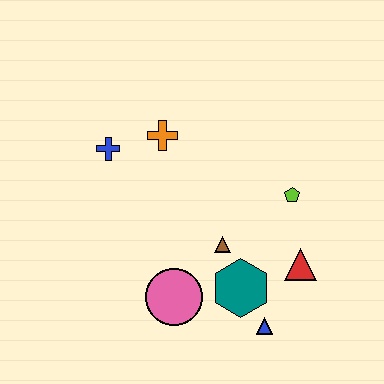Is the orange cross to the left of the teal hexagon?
Yes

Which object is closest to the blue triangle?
The teal hexagon is closest to the blue triangle.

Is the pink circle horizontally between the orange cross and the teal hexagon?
Yes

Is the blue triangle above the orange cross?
No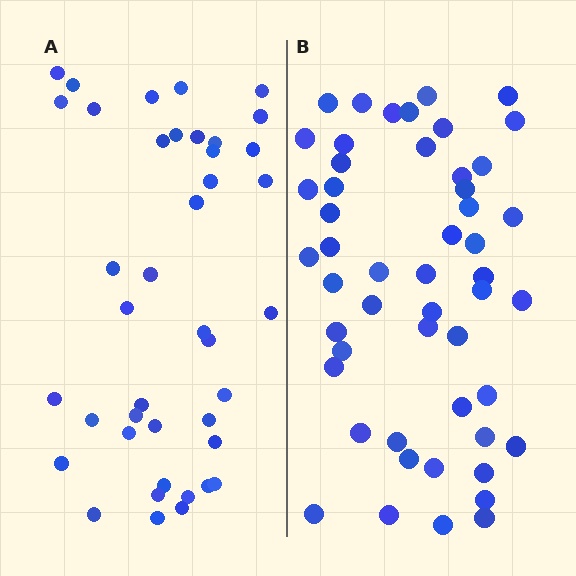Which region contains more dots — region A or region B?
Region B (the right region) has more dots.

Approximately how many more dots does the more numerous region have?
Region B has roughly 10 or so more dots than region A.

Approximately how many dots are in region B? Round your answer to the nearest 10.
About 50 dots. (The exact count is 51, which rounds to 50.)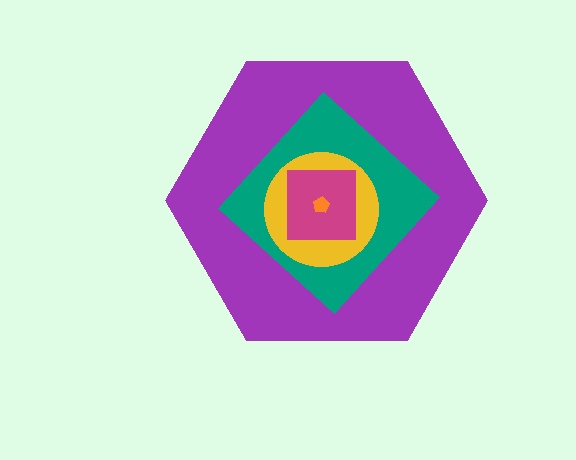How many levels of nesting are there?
5.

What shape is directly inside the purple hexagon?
The teal diamond.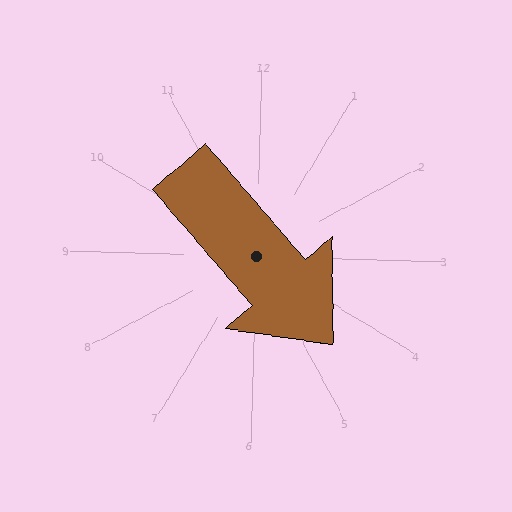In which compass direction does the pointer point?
Southeast.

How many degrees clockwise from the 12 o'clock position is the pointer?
Approximately 138 degrees.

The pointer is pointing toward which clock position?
Roughly 5 o'clock.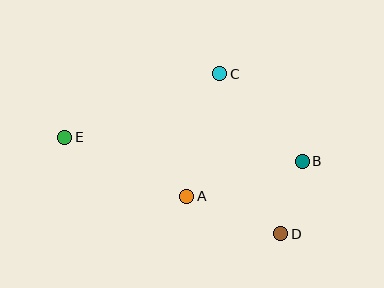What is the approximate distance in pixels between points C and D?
The distance between C and D is approximately 171 pixels.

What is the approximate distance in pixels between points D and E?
The distance between D and E is approximately 236 pixels.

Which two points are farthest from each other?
Points B and E are farthest from each other.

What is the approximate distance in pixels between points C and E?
The distance between C and E is approximately 168 pixels.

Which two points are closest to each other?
Points B and D are closest to each other.